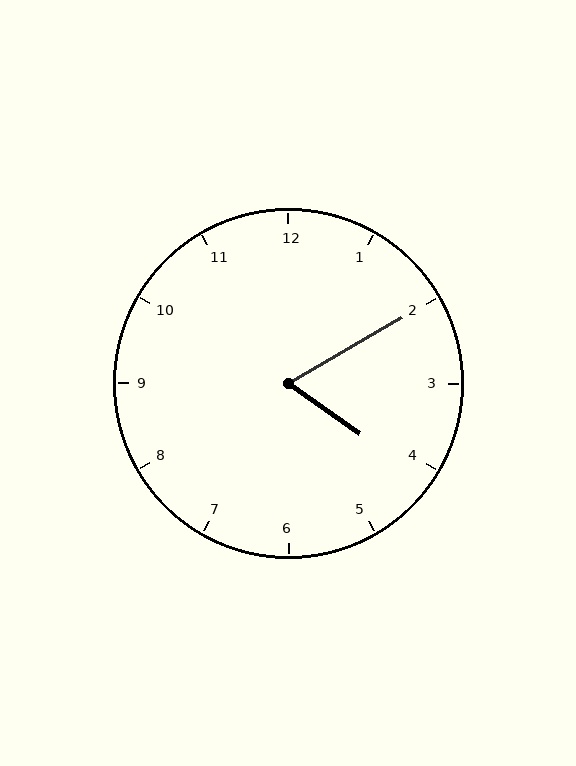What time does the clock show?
4:10.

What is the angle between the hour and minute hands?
Approximately 65 degrees.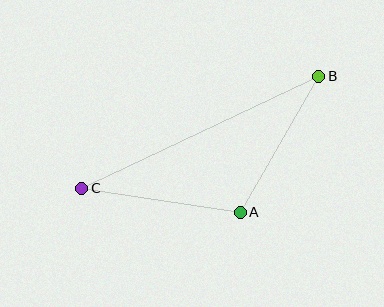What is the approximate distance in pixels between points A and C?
The distance between A and C is approximately 160 pixels.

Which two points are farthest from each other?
Points B and C are farthest from each other.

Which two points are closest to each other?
Points A and B are closest to each other.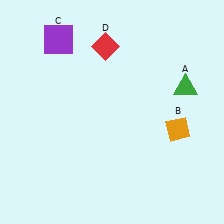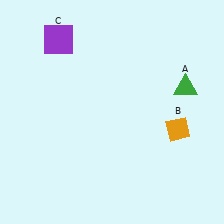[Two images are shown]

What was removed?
The red diamond (D) was removed in Image 2.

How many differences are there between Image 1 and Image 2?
There is 1 difference between the two images.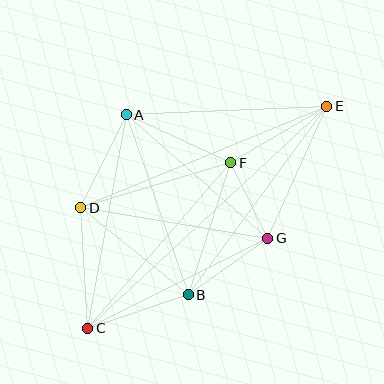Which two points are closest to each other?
Points F and G are closest to each other.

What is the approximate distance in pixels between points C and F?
The distance between C and F is approximately 219 pixels.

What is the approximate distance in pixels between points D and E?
The distance between D and E is approximately 266 pixels.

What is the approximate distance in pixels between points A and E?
The distance between A and E is approximately 201 pixels.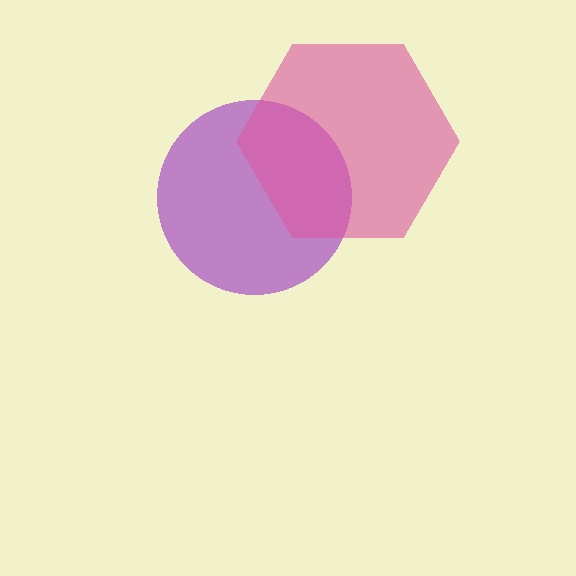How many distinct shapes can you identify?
There are 2 distinct shapes: a purple circle, a pink hexagon.